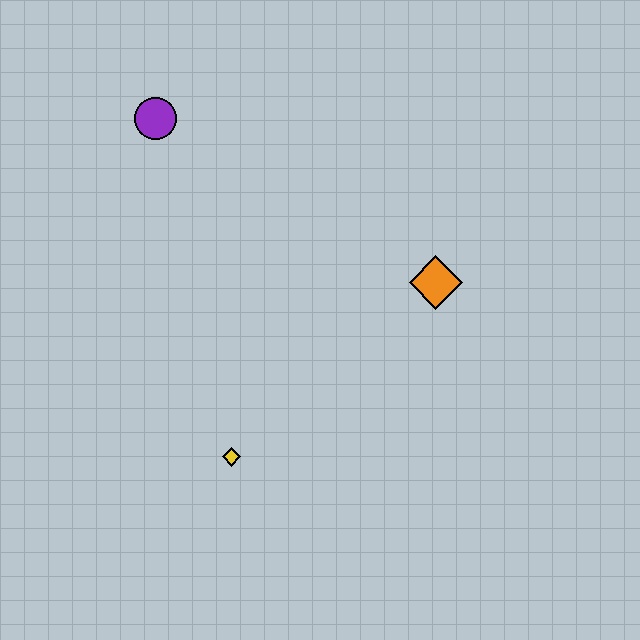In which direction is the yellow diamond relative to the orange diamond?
The yellow diamond is to the left of the orange diamond.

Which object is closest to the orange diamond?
The yellow diamond is closest to the orange diamond.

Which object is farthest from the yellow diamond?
The purple circle is farthest from the yellow diamond.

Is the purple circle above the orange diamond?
Yes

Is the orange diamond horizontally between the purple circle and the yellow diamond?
No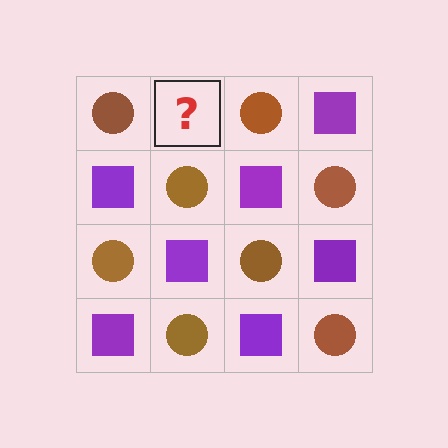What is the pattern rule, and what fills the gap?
The rule is that it alternates brown circle and purple square in a checkerboard pattern. The gap should be filled with a purple square.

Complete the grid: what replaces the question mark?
The question mark should be replaced with a purple square.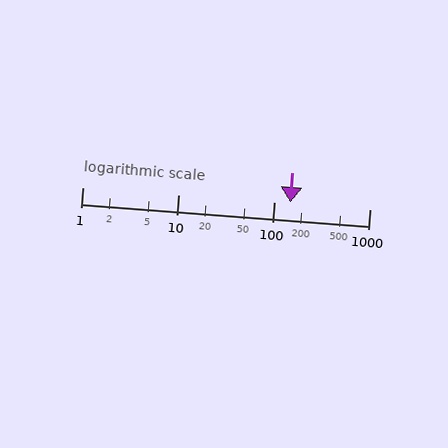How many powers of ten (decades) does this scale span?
The scale spans 3 decades, from 1 to 1000.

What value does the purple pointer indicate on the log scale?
The pointer indicates approximately 150.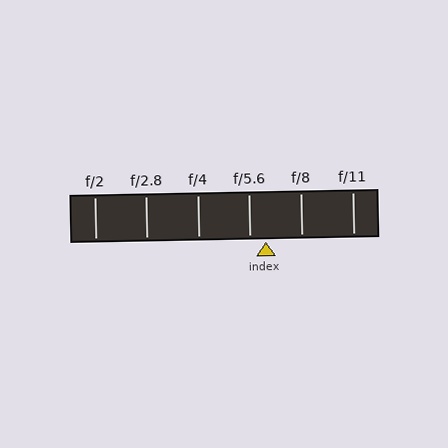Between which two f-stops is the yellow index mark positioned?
The index mark is between f/5.6 and f/8.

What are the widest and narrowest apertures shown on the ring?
The widest aperture shown is f/2 and the narrowest is f/11.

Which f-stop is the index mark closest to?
The index mark is closest to f/5.6.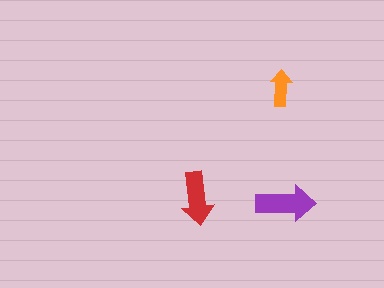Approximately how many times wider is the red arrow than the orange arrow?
About 1.5 times wider.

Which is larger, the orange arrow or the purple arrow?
The purple one.